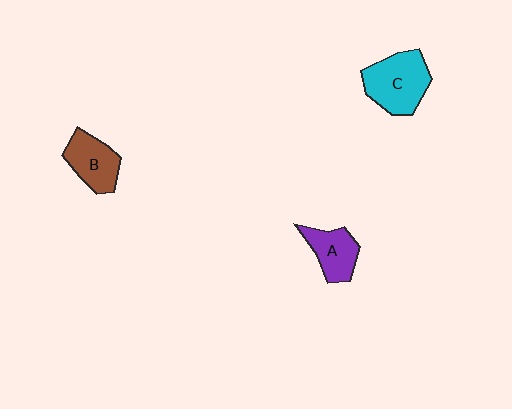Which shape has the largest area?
Shape C (cyan).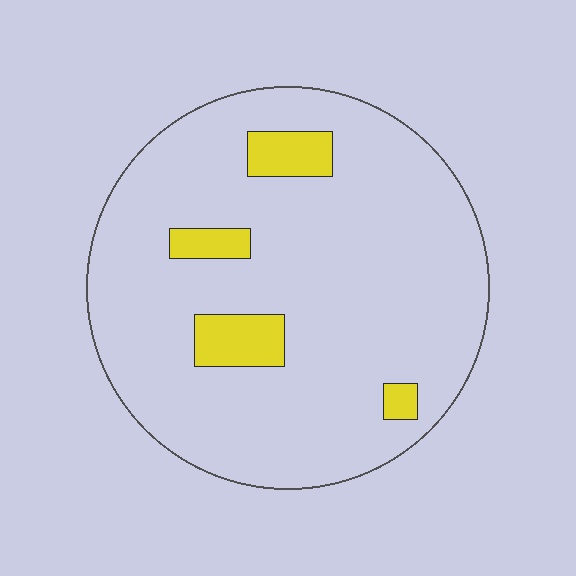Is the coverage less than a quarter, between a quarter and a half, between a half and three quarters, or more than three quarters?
Less than a quarter.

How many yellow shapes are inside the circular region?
4.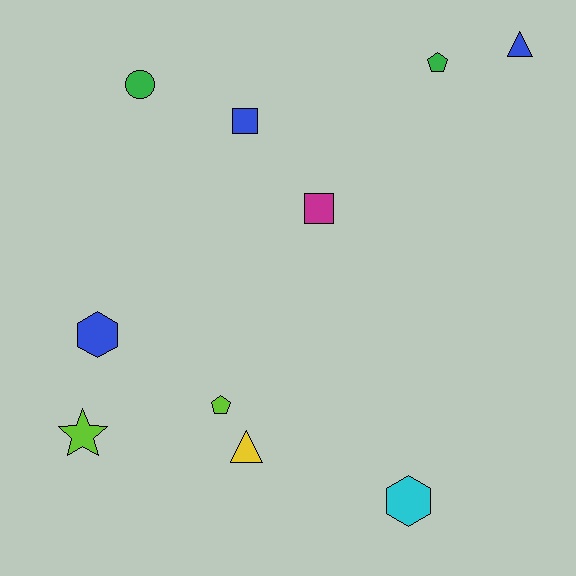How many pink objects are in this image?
There are no pink objects.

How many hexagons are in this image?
There are 2 hexagons.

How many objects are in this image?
There are 10 objects.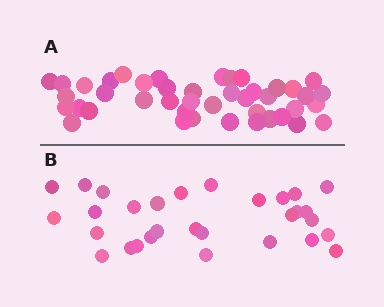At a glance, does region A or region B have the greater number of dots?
Region A (the top region) has more dots.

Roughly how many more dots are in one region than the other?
Region A has approximately 15 more dots than region B.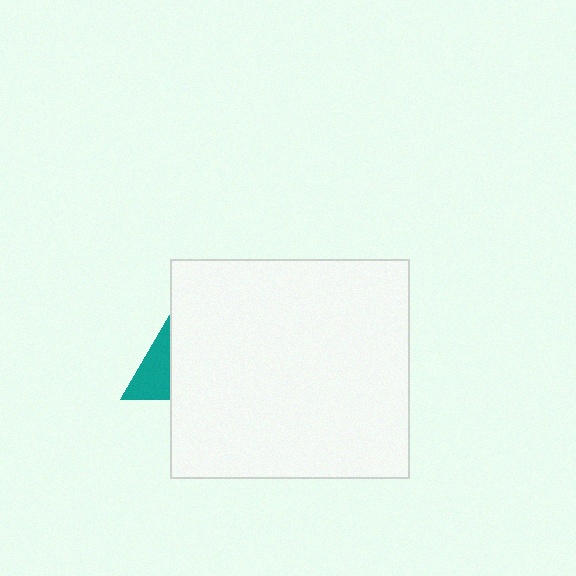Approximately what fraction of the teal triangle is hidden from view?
Roughly 66% of the teal triangle is hidden behind the white rectangle.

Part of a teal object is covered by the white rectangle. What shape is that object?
It is a triangle.